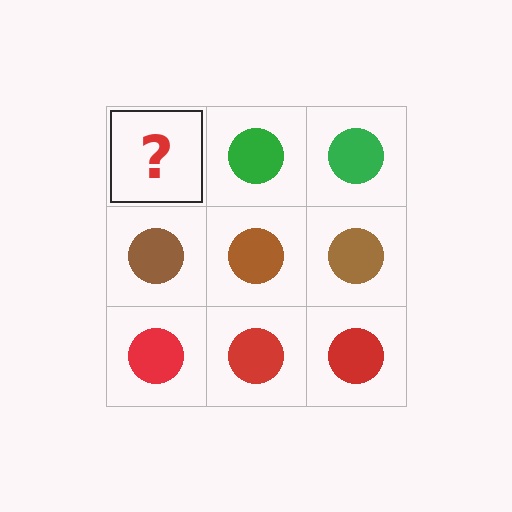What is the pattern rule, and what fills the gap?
The rule is that each row has a consistent color. The gap should be filled with a green circle.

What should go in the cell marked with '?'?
The missing cell should contain a green circle.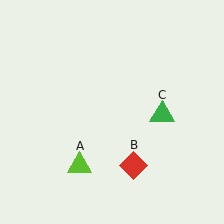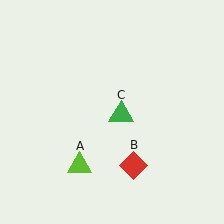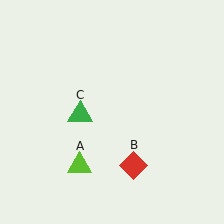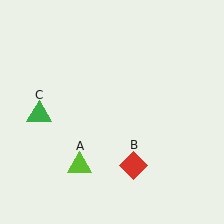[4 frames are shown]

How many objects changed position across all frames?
1 object changed position: green triangle (object C).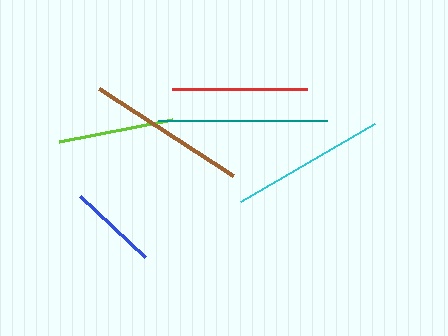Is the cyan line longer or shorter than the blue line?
The cyan line is longer than the blue line.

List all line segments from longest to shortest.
From longest to shortest: teal, brown, cyan, red, lime, blue.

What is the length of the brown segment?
The brown segment is approximately 160 pixels long.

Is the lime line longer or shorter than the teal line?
The teal line is longer than the lime line.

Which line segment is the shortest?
The blue line is the shortest at approximately 88 pixels.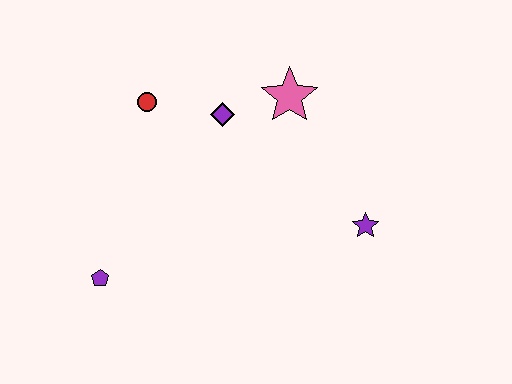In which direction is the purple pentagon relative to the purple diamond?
The purple pentagon is below the purple diamond.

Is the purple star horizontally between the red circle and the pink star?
No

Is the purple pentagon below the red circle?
Yes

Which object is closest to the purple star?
The pink star is closest to the purple star.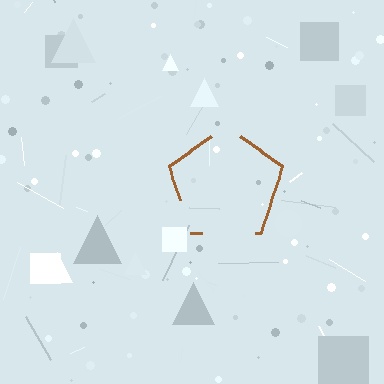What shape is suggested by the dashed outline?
The dashed outline suggests a pentagon.